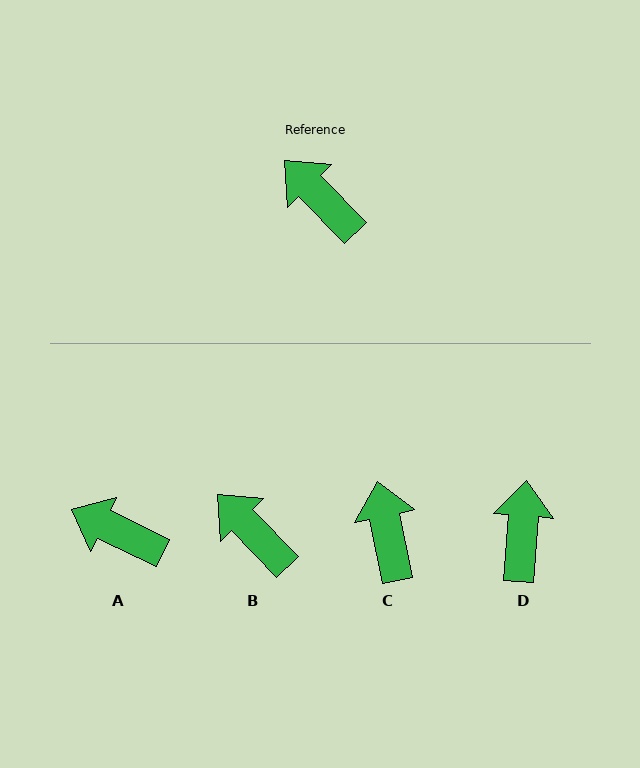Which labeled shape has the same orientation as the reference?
B.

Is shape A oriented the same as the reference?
No, it is off by about 20 degrees.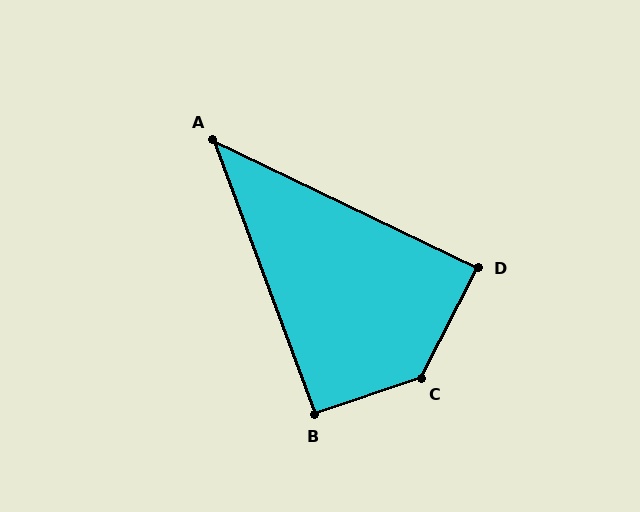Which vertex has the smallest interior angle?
A, at approximately 44 degrees.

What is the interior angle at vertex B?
Approximately 92 degrees (approximately right).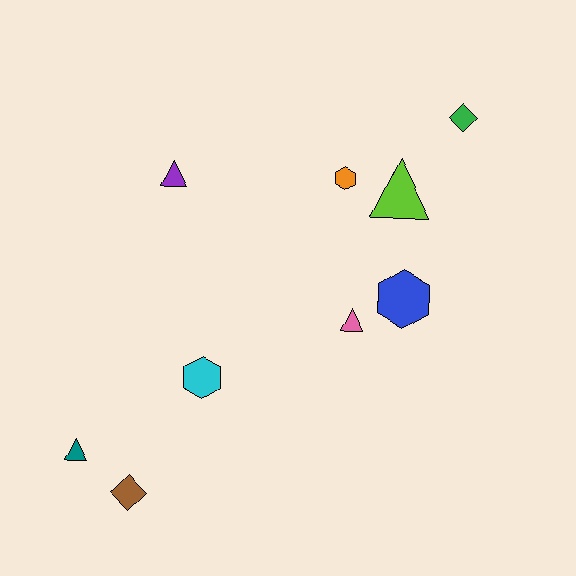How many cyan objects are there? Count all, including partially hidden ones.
There is 1 cyan object.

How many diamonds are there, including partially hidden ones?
There are 2 diamonds.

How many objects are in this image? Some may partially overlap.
There are 9 objects.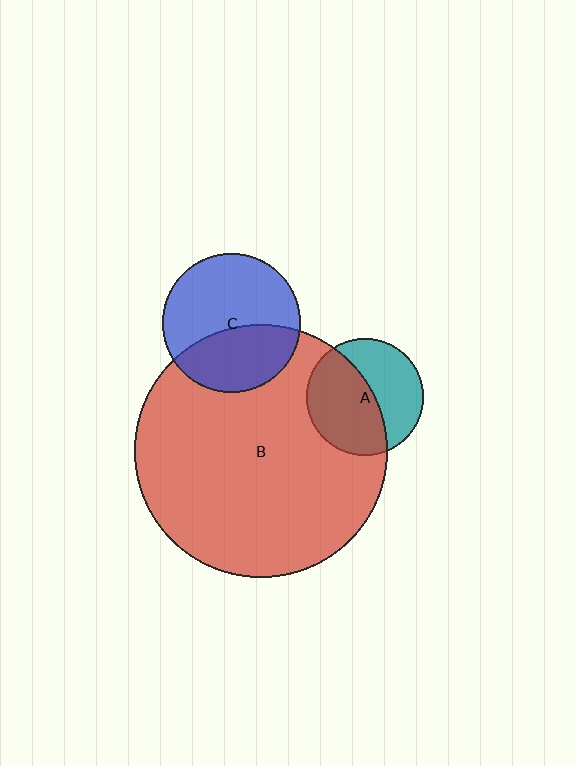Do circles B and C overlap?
Yes.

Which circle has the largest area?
Circle B (red).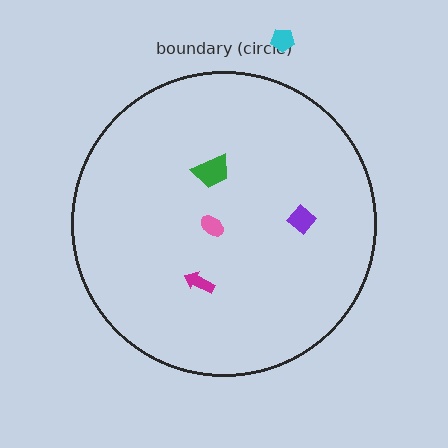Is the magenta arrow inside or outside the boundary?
Inside.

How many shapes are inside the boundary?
4 inside, 1 outside.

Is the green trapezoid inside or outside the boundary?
Inside.